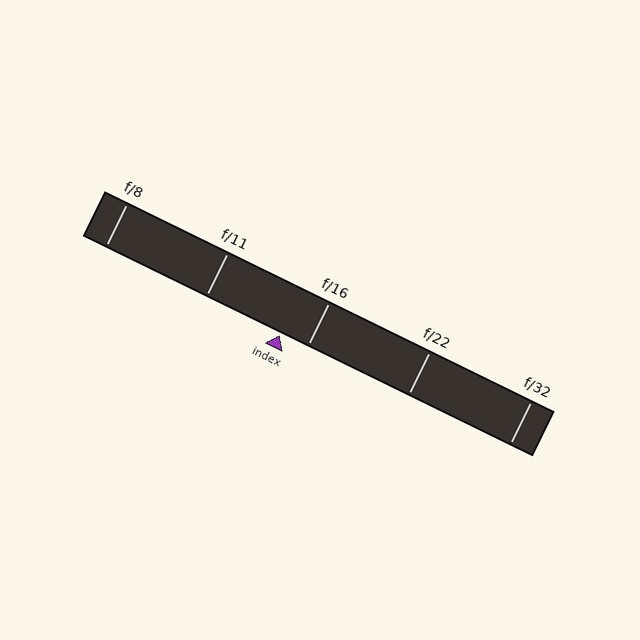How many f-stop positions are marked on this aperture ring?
There are 5 f-stop positions marked.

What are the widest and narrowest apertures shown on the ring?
The widest aperture shown is f/8 and the narrowest is f/32.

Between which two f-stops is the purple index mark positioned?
The index mark is between f/11 and f/16.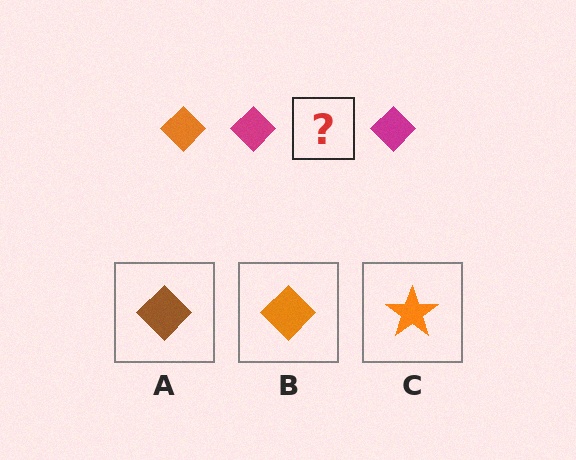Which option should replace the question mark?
Option B.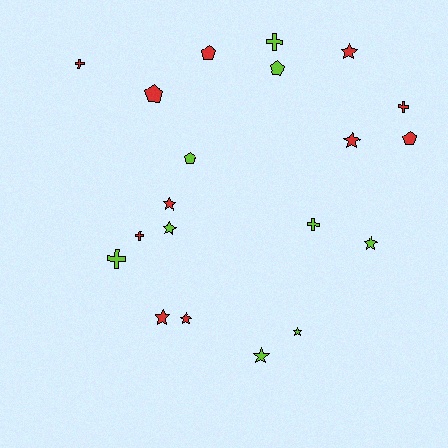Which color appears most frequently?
Red, with 11 objects.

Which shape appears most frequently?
Star, with 9 objects.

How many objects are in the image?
There are 20 objects.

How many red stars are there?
There are 5 red stars.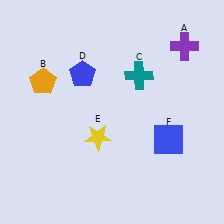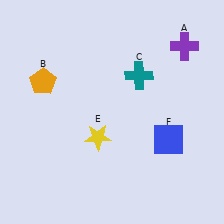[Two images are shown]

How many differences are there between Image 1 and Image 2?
There is 1 difference between the two images.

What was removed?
The blue pentagon (D) was removed in Image 2.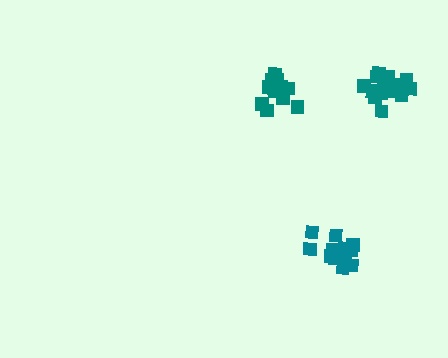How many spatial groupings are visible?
There are 3 spatial groupings.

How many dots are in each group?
Group 1: 16 dots, Group 2: 18 dots, Group 3: 12 dots (46 total).